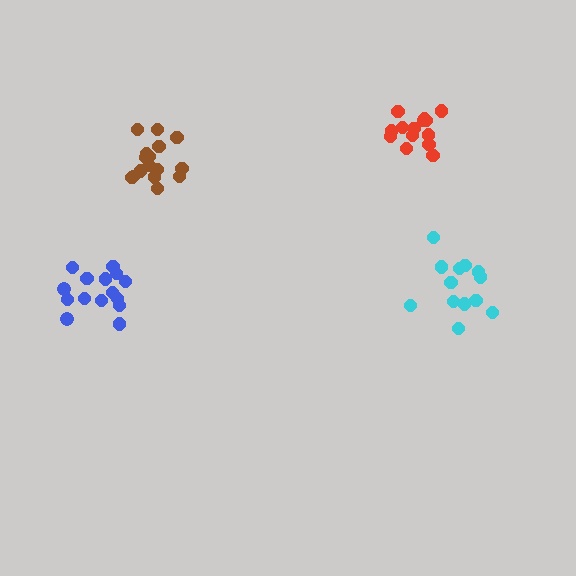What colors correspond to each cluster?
The clusters are colored: brown, red, cyan, blue.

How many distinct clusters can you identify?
There are 4 distinct clusters.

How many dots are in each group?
Group 1: 16 dots, Group 2: 14 dots, Group 3: 13 dots, Group 4: 15 dots (58 total).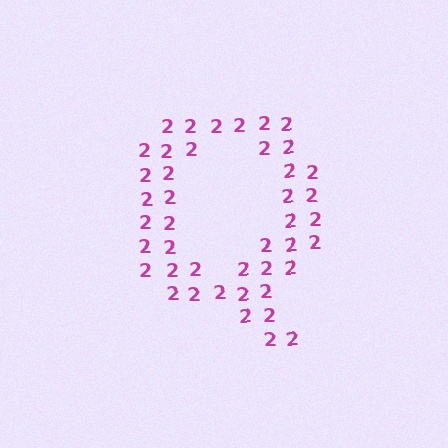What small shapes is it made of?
It is made of small digit 2's.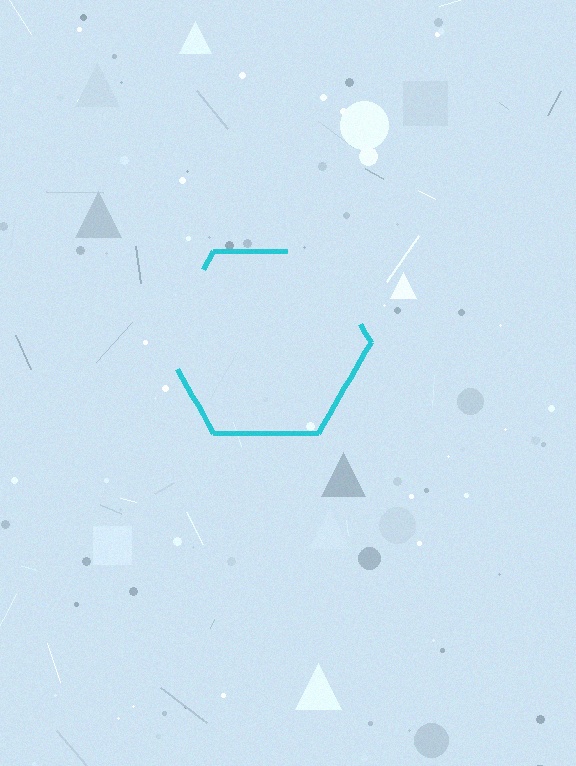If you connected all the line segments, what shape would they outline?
They would outline a hexagon.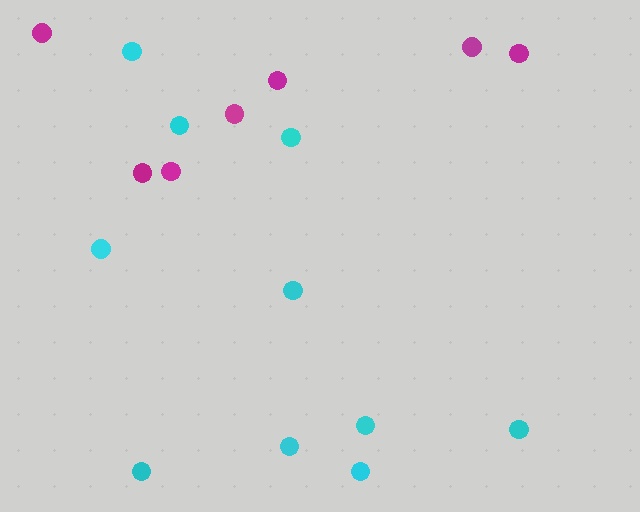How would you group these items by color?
There are 2 groups: one group of magenta circles (7) and one group of cyan circles (10).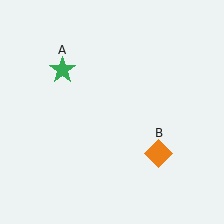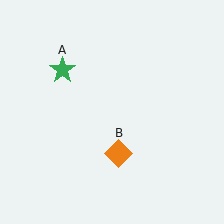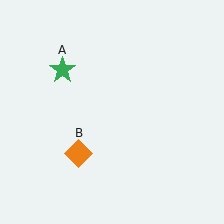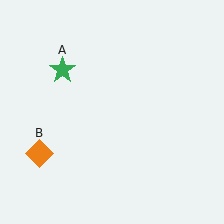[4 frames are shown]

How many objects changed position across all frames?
1 object changed position: orange diamond (object B).